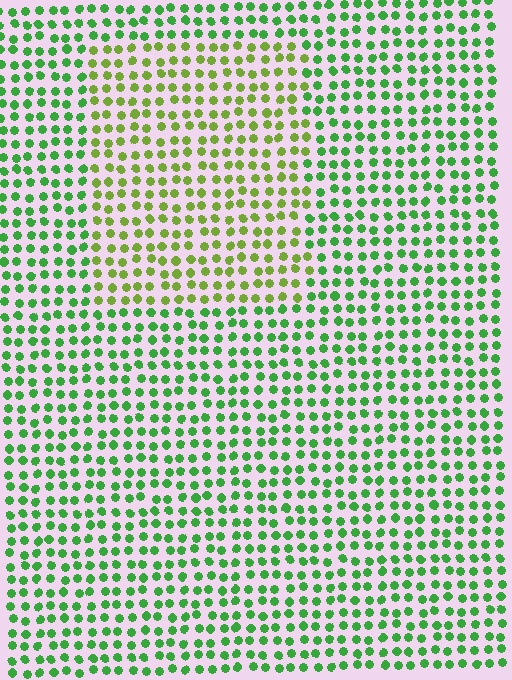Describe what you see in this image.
The image is filled with small green elements in a uniform arrangement. A rectangle-shaped region is visible where the elements are tinted to a slightly different hue, forming a subtle color boundary.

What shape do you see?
I see a rectangle.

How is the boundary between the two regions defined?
The boundary is defined purely by a slight shift in hue (about 35 degrees). Spacing, size, and orientation are identical on both sides.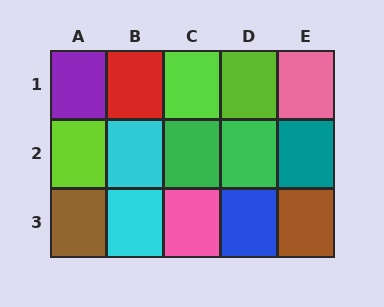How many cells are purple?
1 cell is purple.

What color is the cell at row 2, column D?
Green.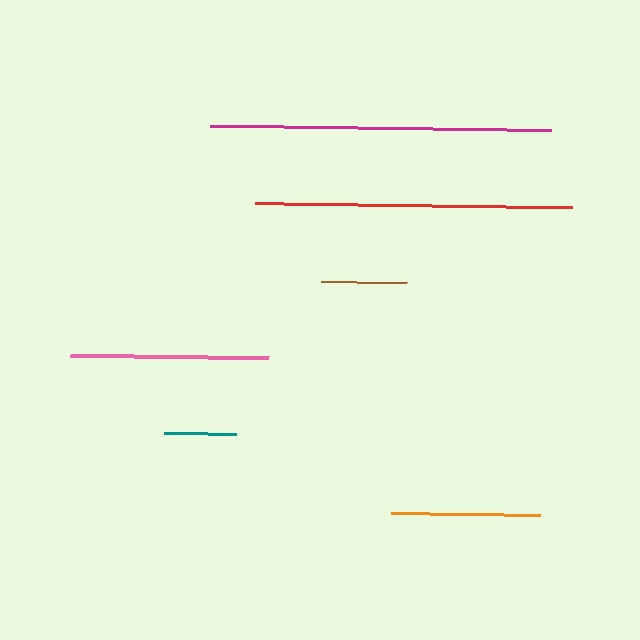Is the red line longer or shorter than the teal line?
The red line is longer than the teal line.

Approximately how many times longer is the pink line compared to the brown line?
The pink line is approximately 2.3 times the length of the brown line.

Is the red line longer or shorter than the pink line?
The red line is longer than the pink line.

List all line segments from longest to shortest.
From longest to shortest: magenta, red, pink, orange, brown, teal.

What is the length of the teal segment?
The teal segment is approximately 72 pixels long.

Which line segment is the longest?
The magenta line is the longest at approximately 341 pixels.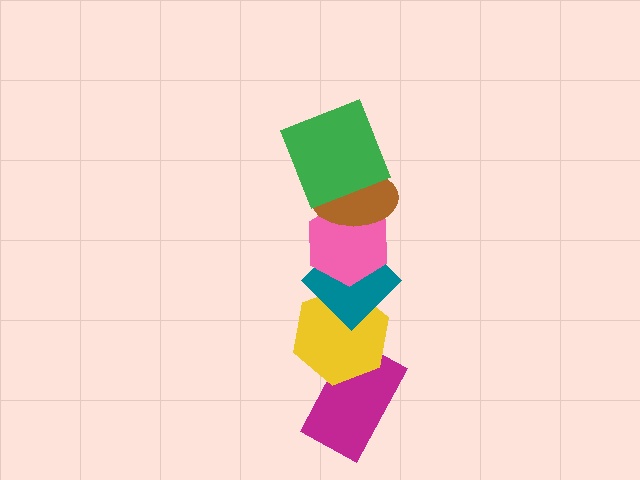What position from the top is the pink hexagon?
The pink hexagon is 3rd from the top.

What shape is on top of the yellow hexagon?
The teal diamond is on top of the yellow hexagon.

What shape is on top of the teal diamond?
The pink hexagon is on top of the teal diamond.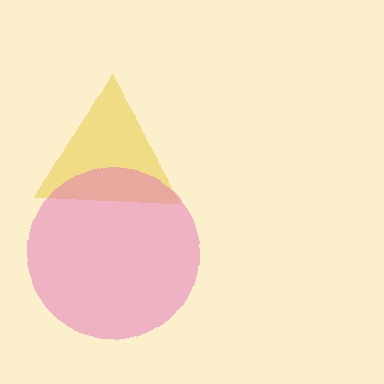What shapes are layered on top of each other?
The layered shapes are: a yellow triangle, a pink circle.